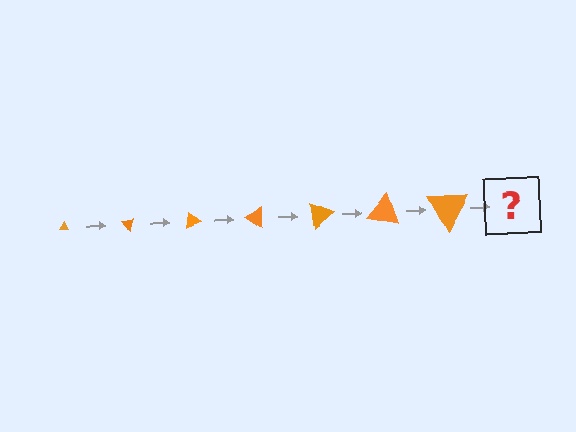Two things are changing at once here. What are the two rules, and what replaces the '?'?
The two rules are that the triangle grows larger each step and it rotates 50 degrees each step. The '?' should be a triangle, larger than the previous one and rotated 350 degrees from the start.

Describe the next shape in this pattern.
It should be a triangle, larger than the previous one and rotated 350 degrees from the start.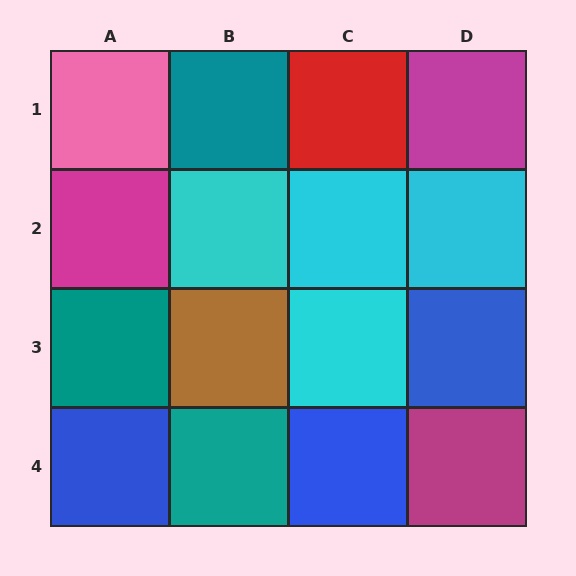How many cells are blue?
3 cells are blue.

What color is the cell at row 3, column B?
Brown.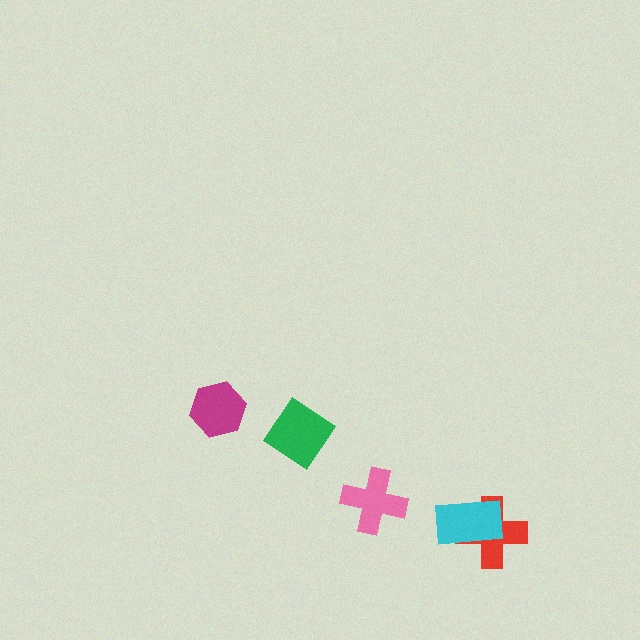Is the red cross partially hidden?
Yes, it is partially covered by another shape.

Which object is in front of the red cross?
The cyan rectangle is in front of the red cross.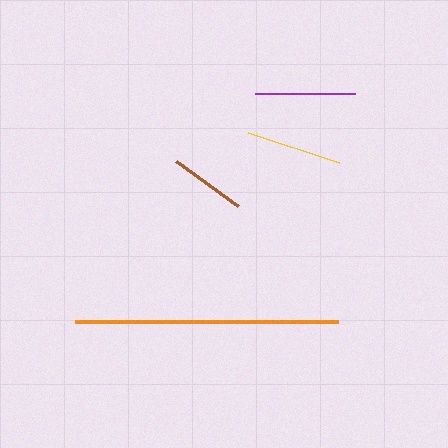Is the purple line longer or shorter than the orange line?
The orange line is longer than the purple line.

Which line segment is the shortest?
The brown line is the shortest at approximately 76 pixels.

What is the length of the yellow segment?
The yellow segment is approximately 97 pixels long.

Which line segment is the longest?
The orange line is the longest at approximately 262 pixels.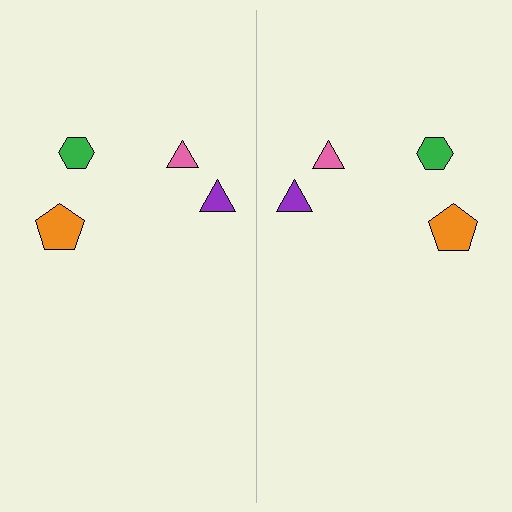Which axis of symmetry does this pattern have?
The pattern has a vertical axis of symmetry running through the center of the image.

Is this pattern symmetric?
Yes, this pattern has bilateral (reflection) symmetry.